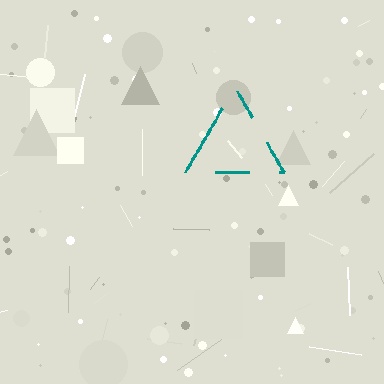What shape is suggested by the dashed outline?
The dashed outline suggests a triangle.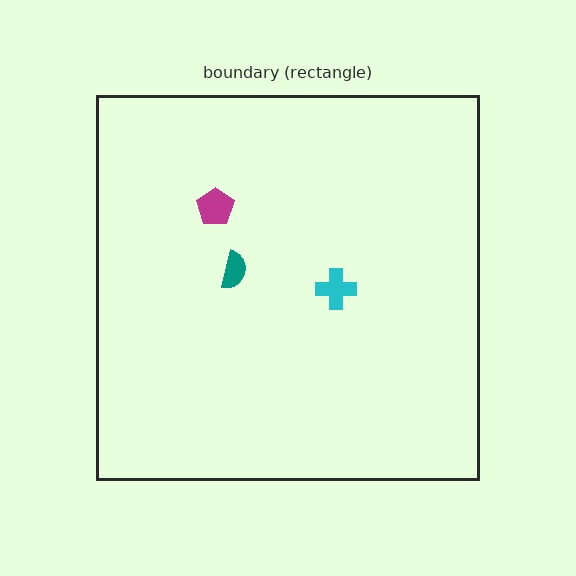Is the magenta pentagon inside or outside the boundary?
Inside.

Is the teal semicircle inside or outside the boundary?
Inside.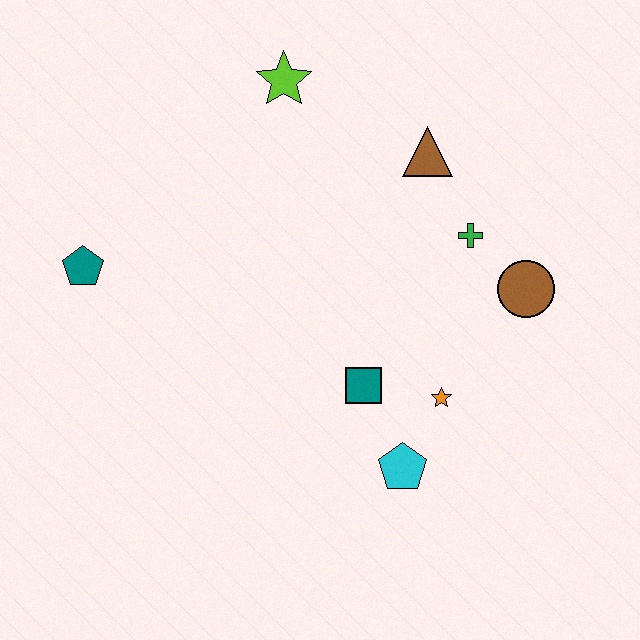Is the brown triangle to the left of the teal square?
No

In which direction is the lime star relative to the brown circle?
The lime star is to the left of the brown circle.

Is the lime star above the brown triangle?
Yes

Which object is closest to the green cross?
The brown circle is closest to the green cross.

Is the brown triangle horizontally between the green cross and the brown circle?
No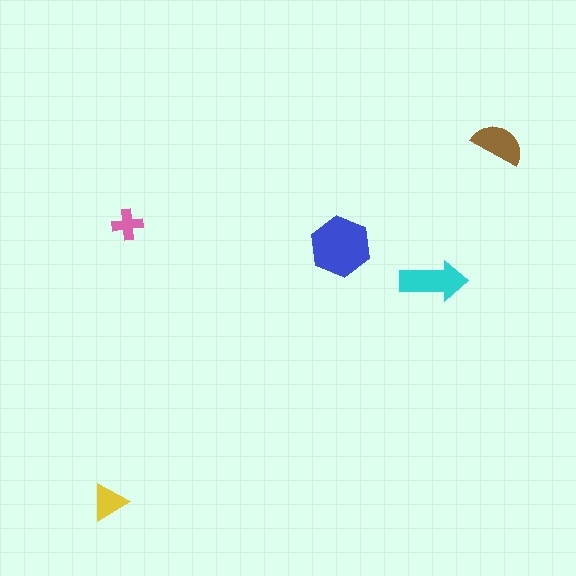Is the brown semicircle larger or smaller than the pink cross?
Larger.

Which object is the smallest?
The pink cross.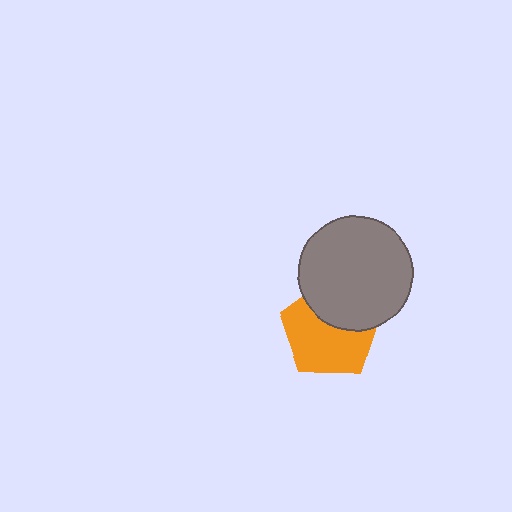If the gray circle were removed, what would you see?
You would see the complete orange pentagon.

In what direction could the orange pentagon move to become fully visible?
The orange pentagon could move down. That would shift it out from behind the gray circle entirely.